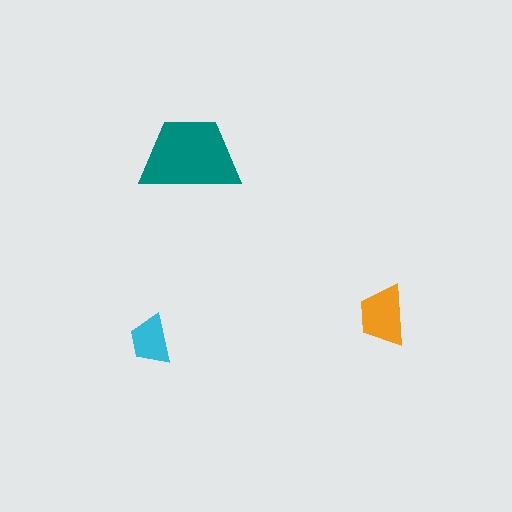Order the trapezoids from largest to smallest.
the teal one, the orange one, the cyan one.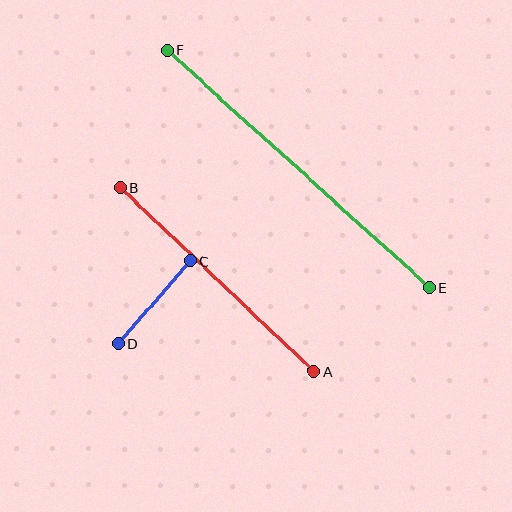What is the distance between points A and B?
The distance is approximately 267 pixels.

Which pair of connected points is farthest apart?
Points E and F are farthest apart.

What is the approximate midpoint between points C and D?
The midpoint is at approximately (154, 302) pixels.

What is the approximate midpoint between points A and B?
The midpoint is at approximately (217, 279) pixels.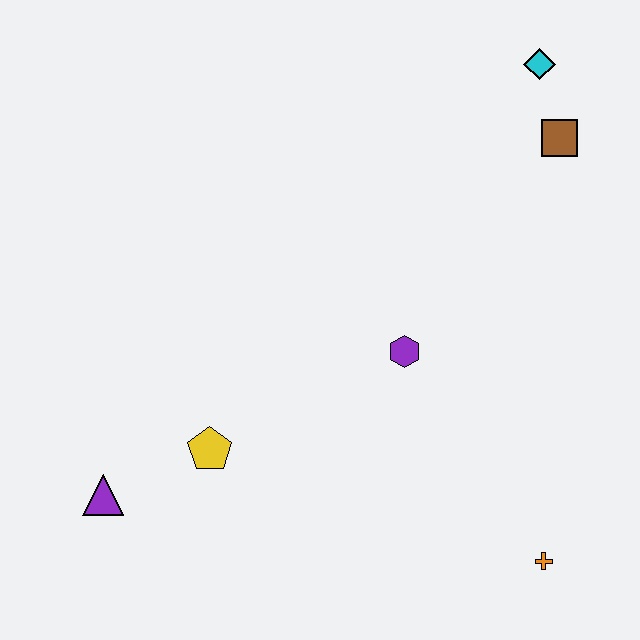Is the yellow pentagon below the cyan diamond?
Yes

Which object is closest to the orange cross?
The purple hexagon is closest to the orange cross.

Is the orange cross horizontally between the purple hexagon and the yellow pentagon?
No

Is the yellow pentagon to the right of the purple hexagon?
No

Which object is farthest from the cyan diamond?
The purple triangle is farthest from the cyan diamond.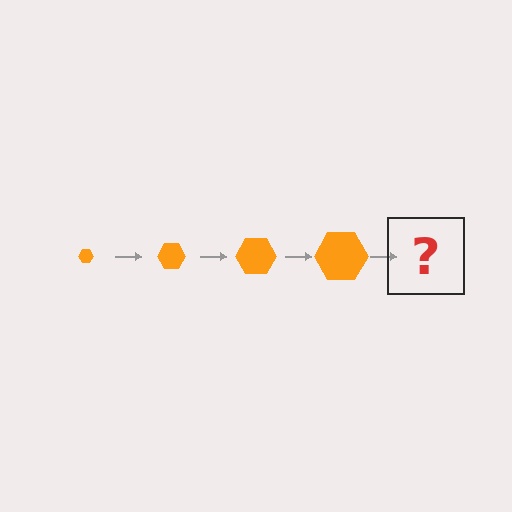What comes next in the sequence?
The next element should be an orange hexagon, larger than the previous one.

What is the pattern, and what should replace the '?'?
The pattern is that the hexagon gets progressively larger each step. The '?' should be an orange hexagon, larger than the previous one.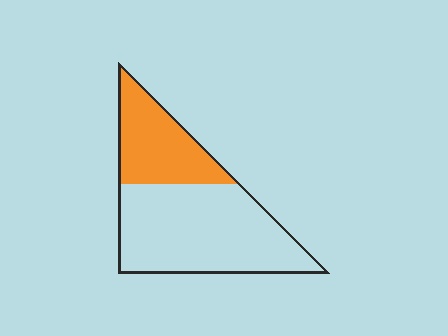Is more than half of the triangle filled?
No.